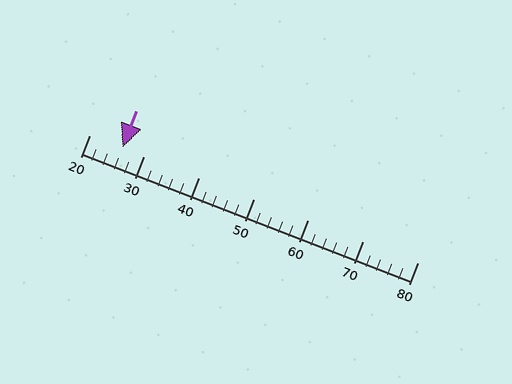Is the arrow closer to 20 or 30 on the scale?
The arrow is closer to 30.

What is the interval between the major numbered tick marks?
The major tick marks are spaced 10 units apart.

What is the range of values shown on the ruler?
The ruler shows values from 20 to 80.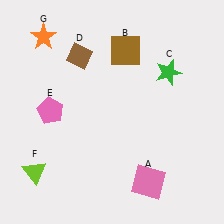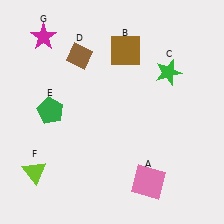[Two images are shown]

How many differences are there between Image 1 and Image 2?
There are 2 differences between the two images.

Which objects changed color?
E changed from pink to green. G changed from orange to magenta.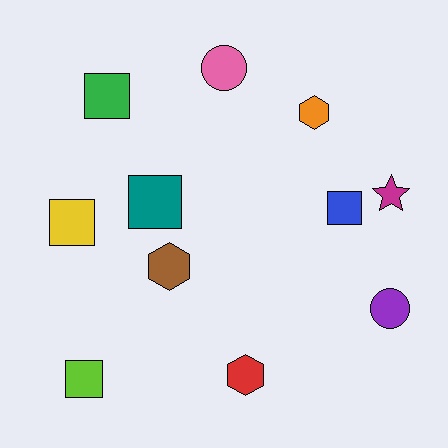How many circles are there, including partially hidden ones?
There are 2 circles.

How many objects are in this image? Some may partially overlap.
There are 11 objects.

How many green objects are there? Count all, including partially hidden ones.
There is 1 green object.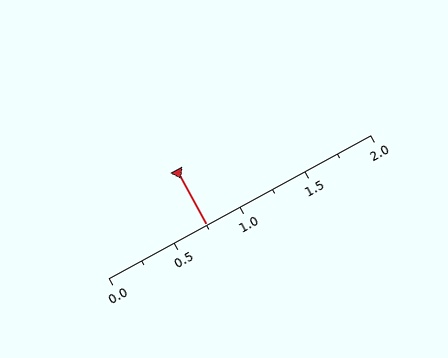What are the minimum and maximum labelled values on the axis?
The axis runs from 0.0 to 2.0.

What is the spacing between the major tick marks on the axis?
The major ticks are spaced 0.5 apart.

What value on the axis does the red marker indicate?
The marker indicates approximately 0.75.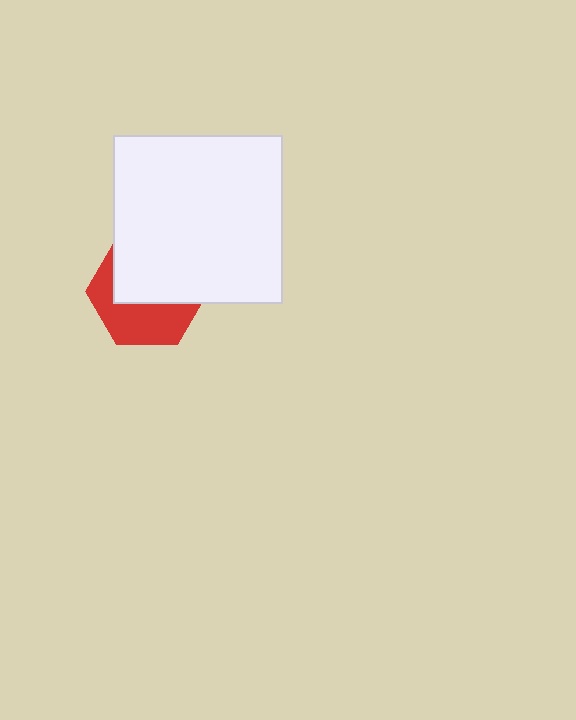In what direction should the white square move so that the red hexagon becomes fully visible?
The white square should move up. That is the shortest direction to clear the overlap and leave the red hexagon fully visible.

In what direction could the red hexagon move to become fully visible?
The red hexagon could move down. That would shift it out from behind the white square entirely.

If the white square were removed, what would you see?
You would see the complete red hexagon.